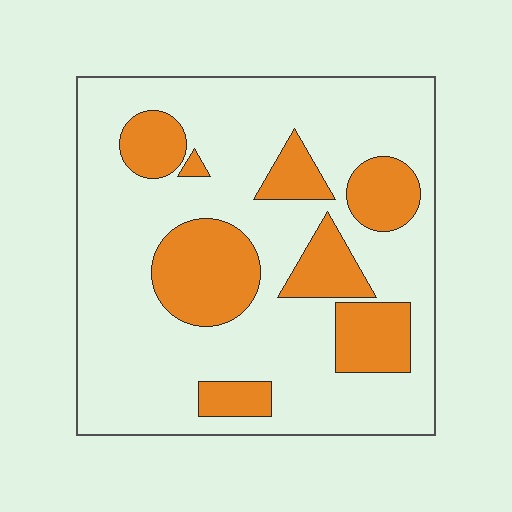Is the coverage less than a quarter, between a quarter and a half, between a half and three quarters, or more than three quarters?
Between a quarter and a half.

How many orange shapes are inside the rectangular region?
8.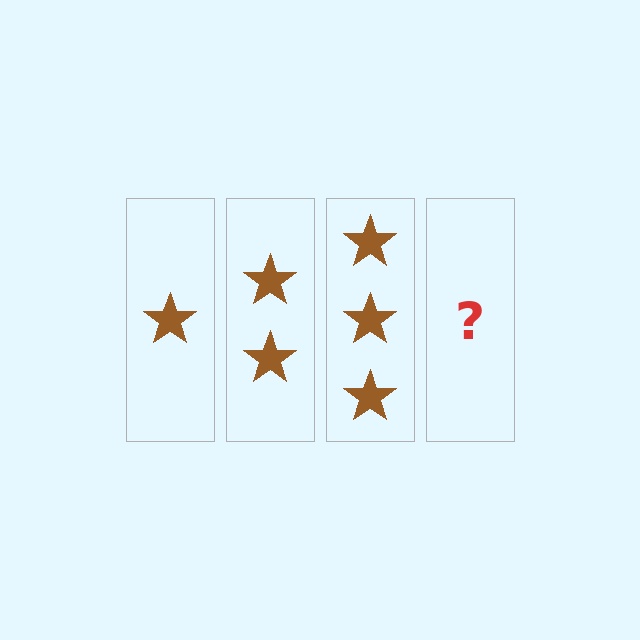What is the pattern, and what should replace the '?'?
The pattern is that each step adds one more star. The '?' should be 4 stars.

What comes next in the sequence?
The next element should be 4 stars.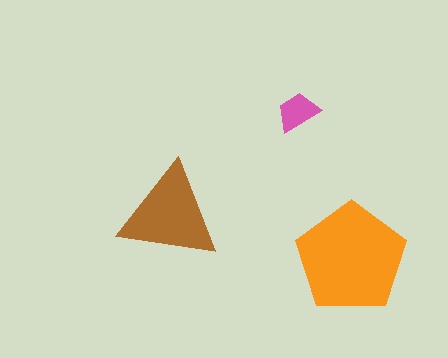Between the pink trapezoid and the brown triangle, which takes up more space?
The brown triangle.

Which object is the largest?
The orange pentagon.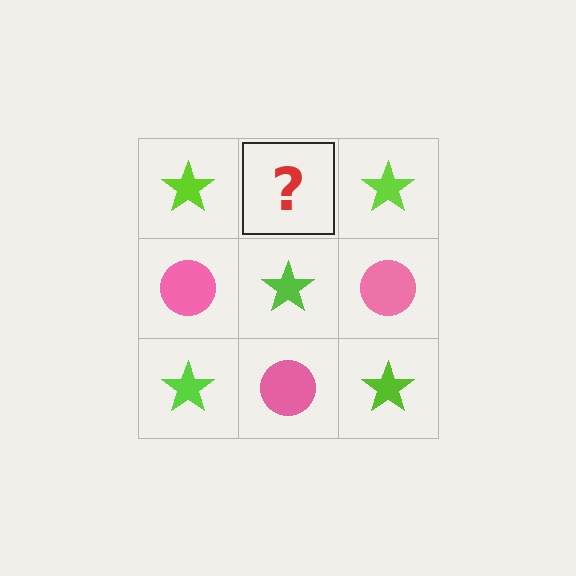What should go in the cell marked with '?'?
The missing cell should contain a pink circle.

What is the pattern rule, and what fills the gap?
The rule is that it alternates lime star and pink circle in a checkerboard pattern. The gap should be filled with a pink circle.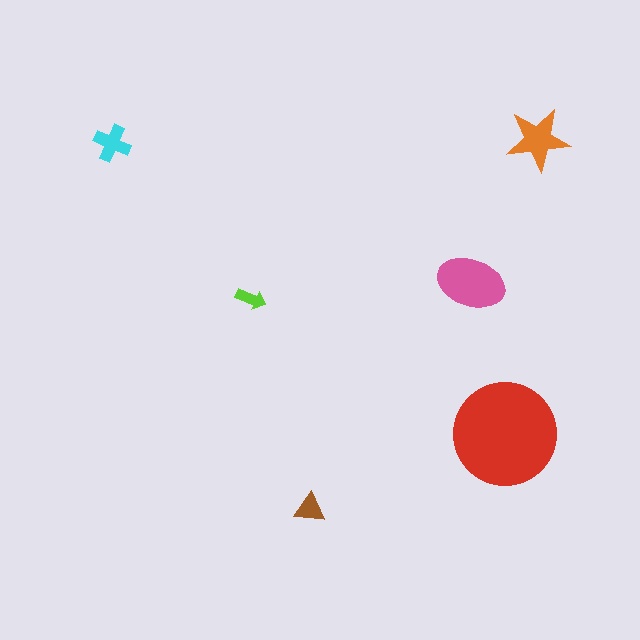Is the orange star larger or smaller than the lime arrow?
Larger.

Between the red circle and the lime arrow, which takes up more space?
The red circle.